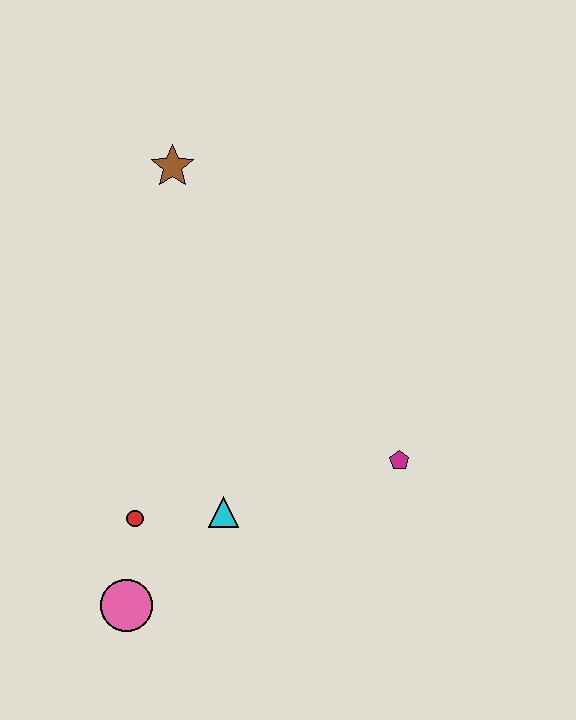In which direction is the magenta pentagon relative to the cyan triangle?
The magenta pentagon is to the right of the cyan triangle.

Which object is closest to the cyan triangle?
The red circle is closest to the cyan triangle.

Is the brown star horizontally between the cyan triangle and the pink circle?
Yes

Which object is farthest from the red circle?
The brown star is farthest from the red circle.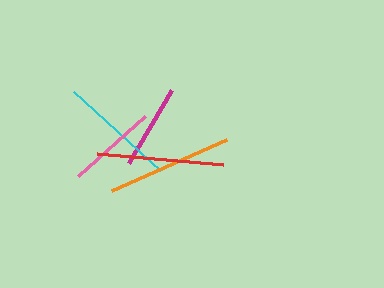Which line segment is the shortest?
The magenta line is the shortest at approximately 84 pixels.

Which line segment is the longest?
The red line is the longest at approximately 126 pixels.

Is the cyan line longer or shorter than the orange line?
The orange line is longer than the cyan line.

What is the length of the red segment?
The red segment is approximately 126 pixels long.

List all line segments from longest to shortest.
From longest to shortest: red, orange, cyan, pink, magenta.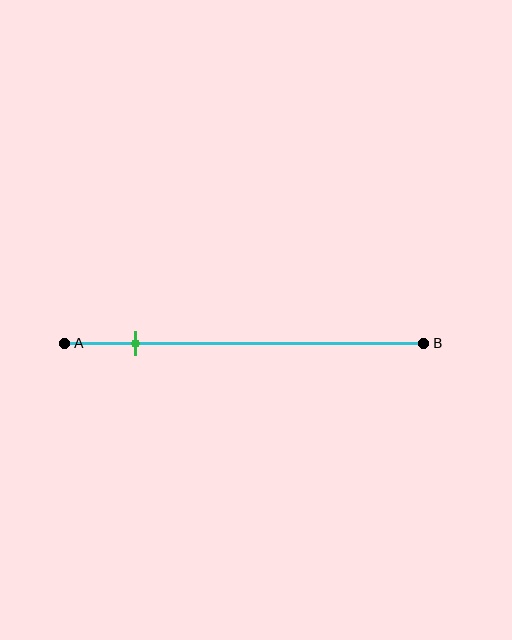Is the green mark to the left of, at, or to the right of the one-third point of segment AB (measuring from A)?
The green mark is to the left of the one-third point of segment AB.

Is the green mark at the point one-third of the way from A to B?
No, the mark is at about 20% from A, not at the 33% one-third point.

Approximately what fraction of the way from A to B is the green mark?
The green mark is approximately 20% of the way from A to B.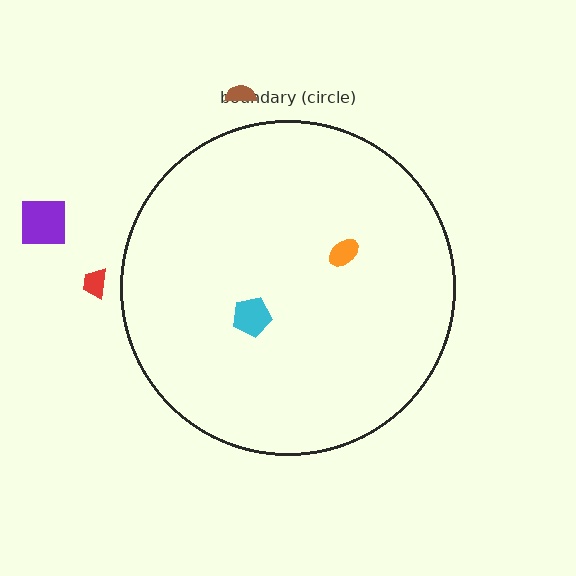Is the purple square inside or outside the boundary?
Outside.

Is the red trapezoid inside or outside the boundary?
Outside.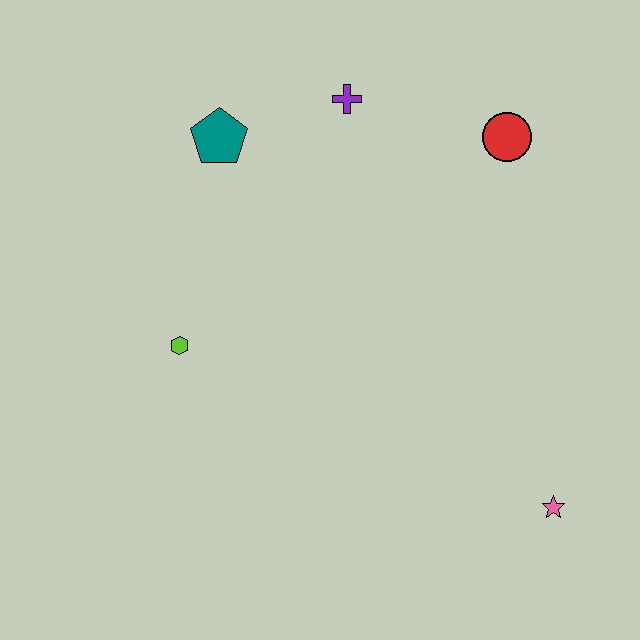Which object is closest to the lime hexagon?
The teal pentagon is closest to the lime hexagon.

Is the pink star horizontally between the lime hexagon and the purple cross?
No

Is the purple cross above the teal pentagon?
Yes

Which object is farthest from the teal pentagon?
The pink star is farthest from the teal pentagon.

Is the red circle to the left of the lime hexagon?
No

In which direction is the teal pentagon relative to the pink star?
The teal pentagon is above the pink star.